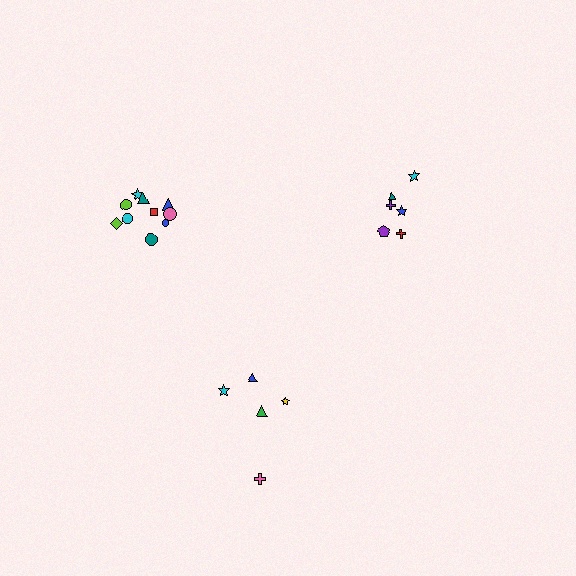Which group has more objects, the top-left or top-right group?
The top-left group.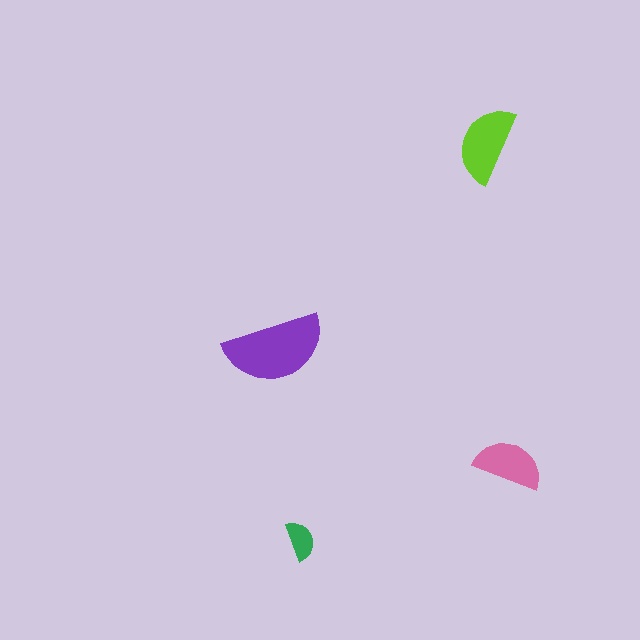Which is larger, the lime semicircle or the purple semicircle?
The purple one.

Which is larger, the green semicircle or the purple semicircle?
The purple one.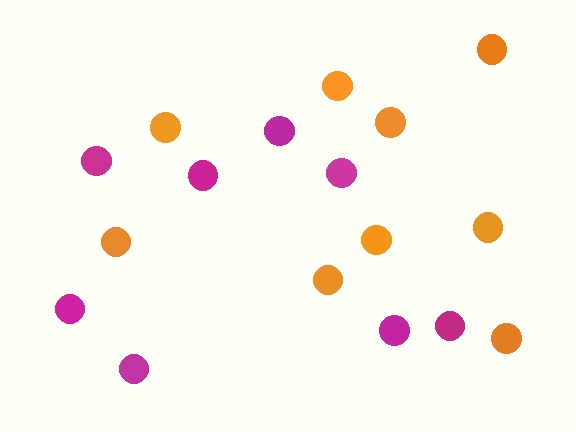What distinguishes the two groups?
There are 2 groups: one group of orange circles (9) and one group of magenta circles (8).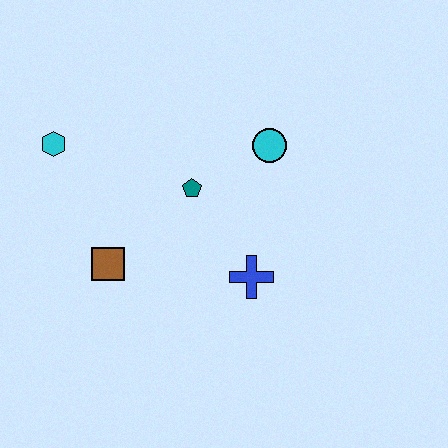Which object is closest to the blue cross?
The teal pentagon is closest to the blue cross.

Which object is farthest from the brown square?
The cyan circle is farthest from the brown square.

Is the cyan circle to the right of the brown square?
Yes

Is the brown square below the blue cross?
No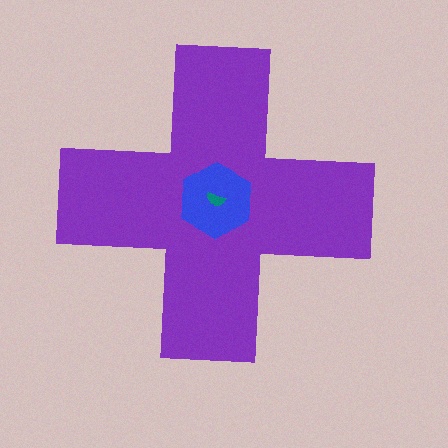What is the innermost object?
The teal semicircle.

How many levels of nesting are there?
3.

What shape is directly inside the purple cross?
The blue hexagon.